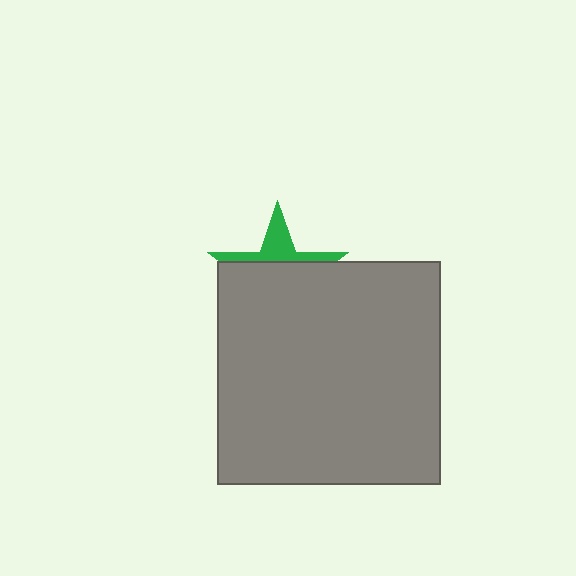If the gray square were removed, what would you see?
You would see the complete green star.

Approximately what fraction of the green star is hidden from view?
Roughly 66% of the green star is hidden behind the gray square.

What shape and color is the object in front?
The object in front is a gray square.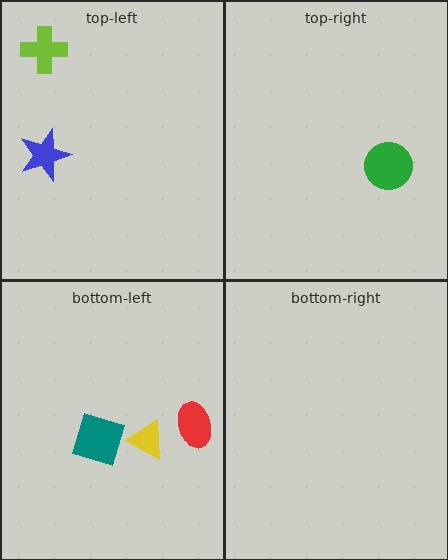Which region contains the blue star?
The top-left region.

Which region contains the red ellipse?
The bottom-left region.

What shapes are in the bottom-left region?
The teal diamond, the yellow triangle, the red ellipse.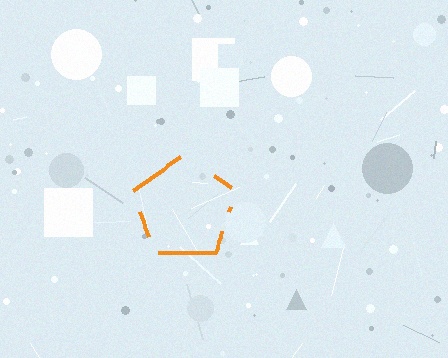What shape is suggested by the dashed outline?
The dashed outline suggests a pentagon.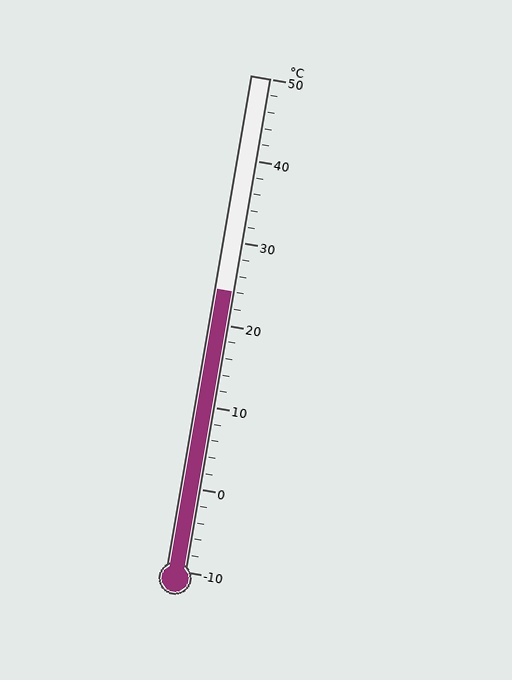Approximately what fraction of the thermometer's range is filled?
The thermometer is filled to approximately 55% of its range.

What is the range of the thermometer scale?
The thermometer scale ranges from -10°C to 50°C.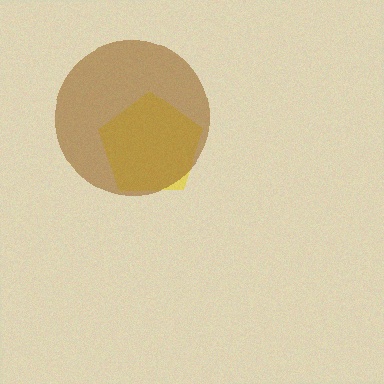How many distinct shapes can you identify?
There are 2 distinct shapes: a yellow pentagon, a brown circle.